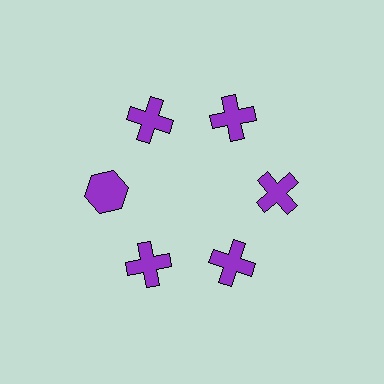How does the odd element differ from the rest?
It has a different shape: hexagon instead of cross.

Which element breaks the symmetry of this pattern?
The purple hexagon at roughly the 9 o'clock position breaks the symmetry. All other shapes are purple crosses.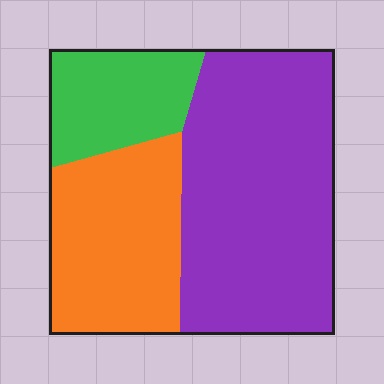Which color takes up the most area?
Purple, at roughly 50%.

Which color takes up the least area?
Green, at roughly 20%.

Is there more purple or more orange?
Purple.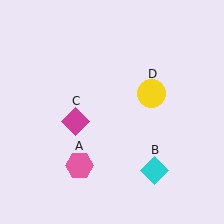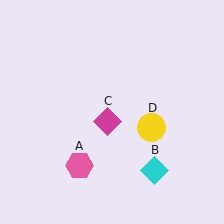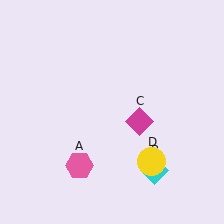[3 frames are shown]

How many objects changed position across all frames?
2 objects changed position: magenta diamond (object C), yellow circle (object D).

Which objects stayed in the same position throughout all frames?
Pink hexagon (object A) and cyan diamond (object B) remained stationary.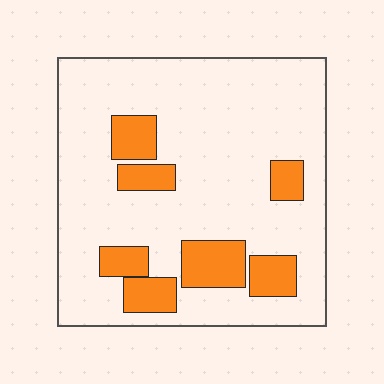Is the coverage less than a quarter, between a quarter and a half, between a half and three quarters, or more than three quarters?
Less than a quarter.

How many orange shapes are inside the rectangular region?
7.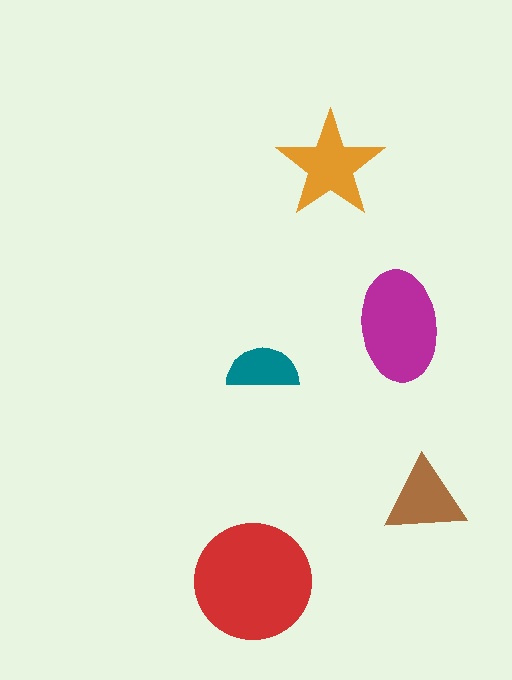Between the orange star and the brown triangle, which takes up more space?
The orange star.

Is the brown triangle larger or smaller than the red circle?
Smaller.